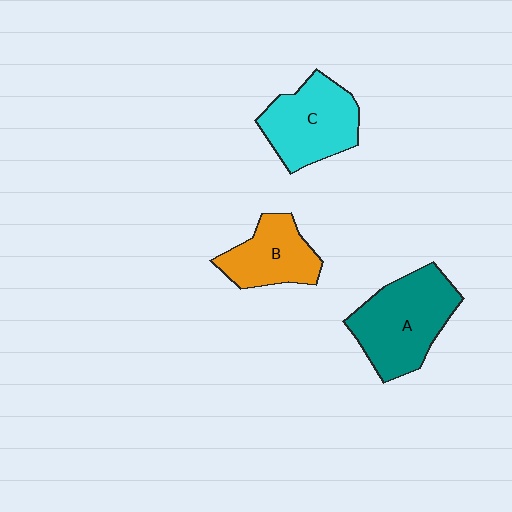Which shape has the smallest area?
Shape B (orange).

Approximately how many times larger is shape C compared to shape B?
Approximately 1.3 times.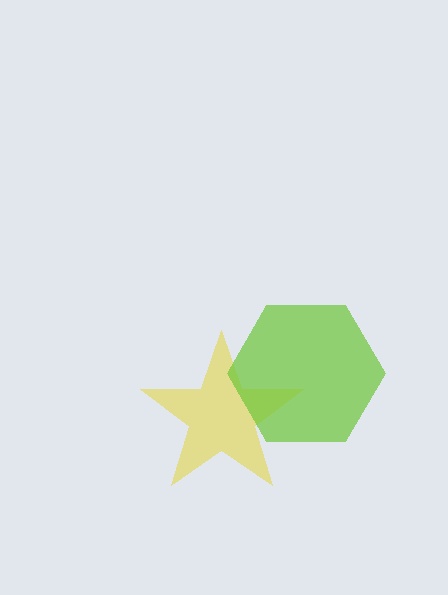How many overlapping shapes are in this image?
There are 2 overlapping shapes in the image.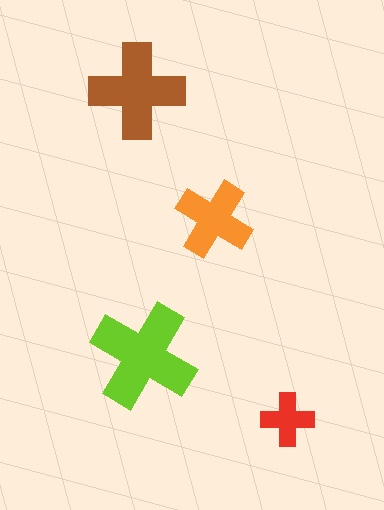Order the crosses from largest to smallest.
the lime one, the brown one, the orange one, the red one.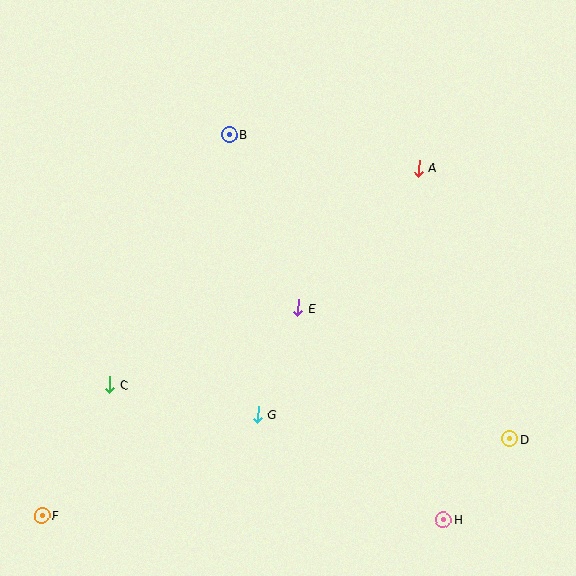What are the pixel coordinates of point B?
Point B is at (230, 135).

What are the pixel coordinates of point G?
Point G is at (258, 415).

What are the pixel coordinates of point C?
Point C is at (110, 385).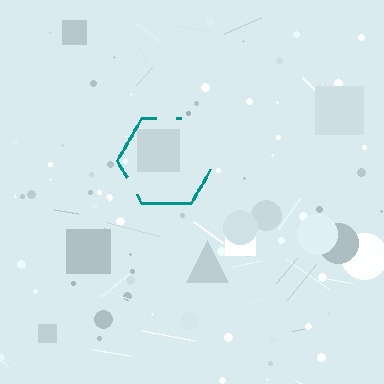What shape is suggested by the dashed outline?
The dashed outline suggests a hexagon.